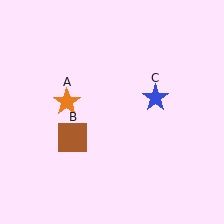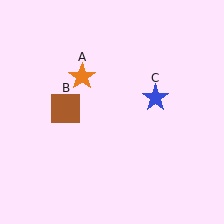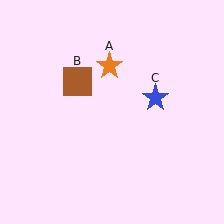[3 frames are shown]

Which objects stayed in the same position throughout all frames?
Blue star (object C) remained stationary.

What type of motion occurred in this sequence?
The orange star (object A), brown square (object B) rotated clockwise around the center of the scene.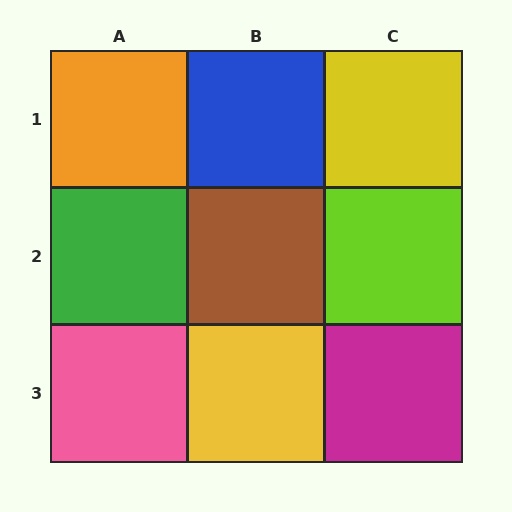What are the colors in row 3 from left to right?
Pink, yellow, magenta.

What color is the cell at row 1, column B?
Blue.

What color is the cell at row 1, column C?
Yellow.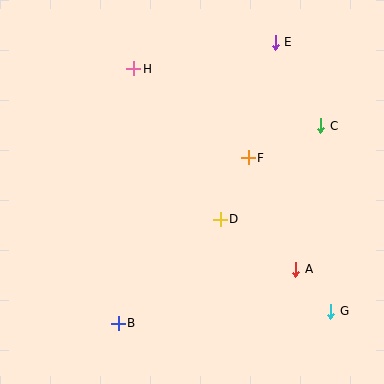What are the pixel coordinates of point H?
Point H is at (134, 69).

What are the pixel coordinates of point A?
Point A is at (296, 269).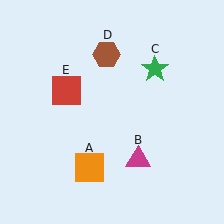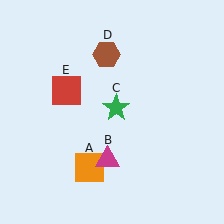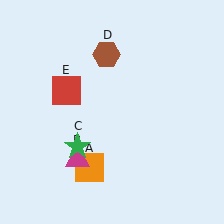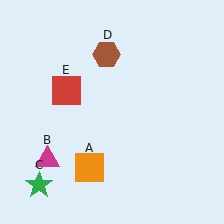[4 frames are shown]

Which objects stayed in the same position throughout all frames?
Orange square (object A) and brown hexagon (object D) and red square (object E) remained stationary.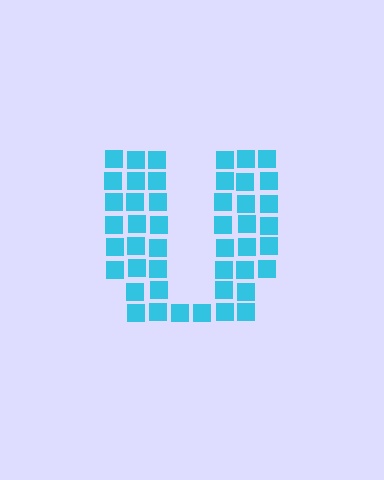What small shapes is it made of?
It is made of small squares.